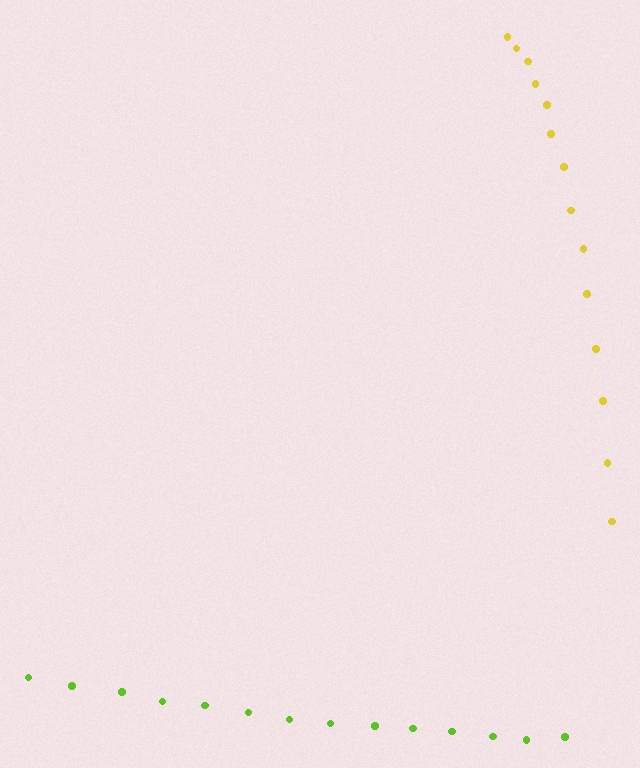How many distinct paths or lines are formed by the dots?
There are 2 distinct paths.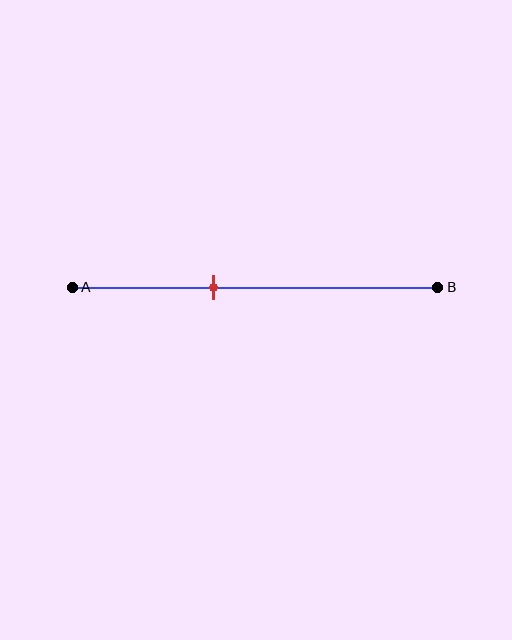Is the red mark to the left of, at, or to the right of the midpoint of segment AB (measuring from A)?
The red mark is to the left of the midpoint of segment AB.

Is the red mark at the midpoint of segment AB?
No, the mark is at about 40% from A, not at the 50% midpoint.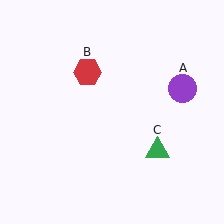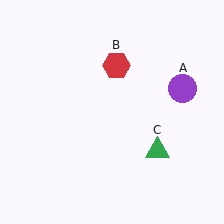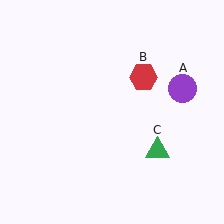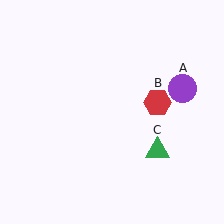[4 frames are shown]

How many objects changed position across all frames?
1 object changed position: red hexagon (object B).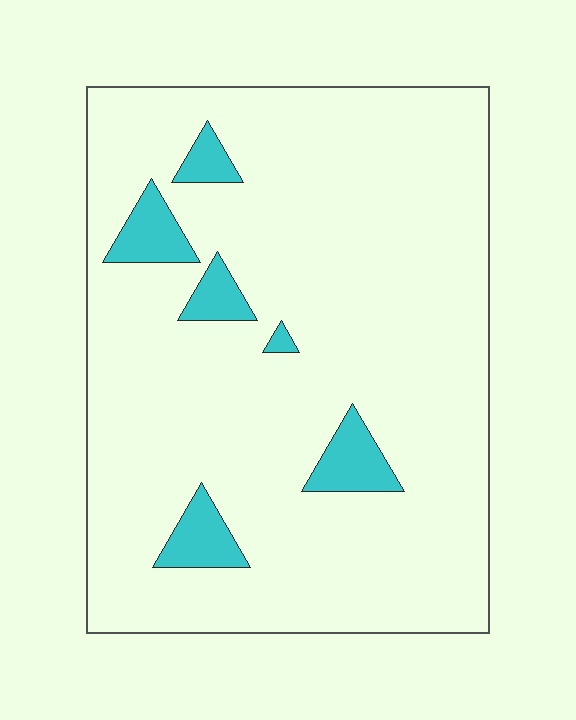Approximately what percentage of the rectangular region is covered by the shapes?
Approximately 10%.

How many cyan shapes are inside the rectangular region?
6.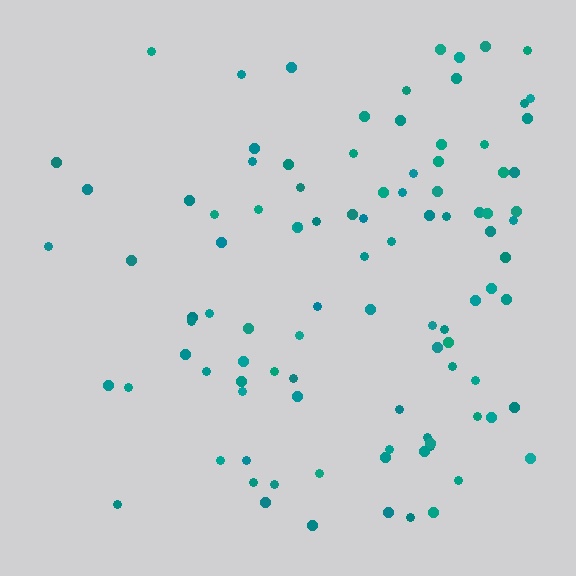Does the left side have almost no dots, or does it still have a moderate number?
Still a moderate number, just noticeably fewer than the right.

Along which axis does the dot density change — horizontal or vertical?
Horizontal.